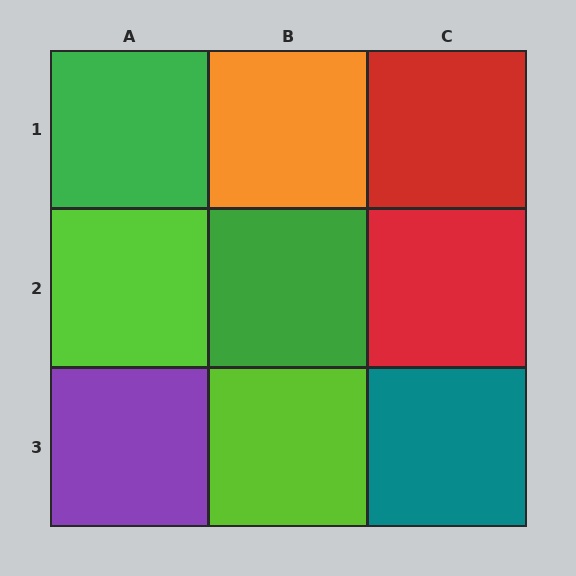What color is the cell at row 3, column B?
Lime.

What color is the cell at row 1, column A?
Green.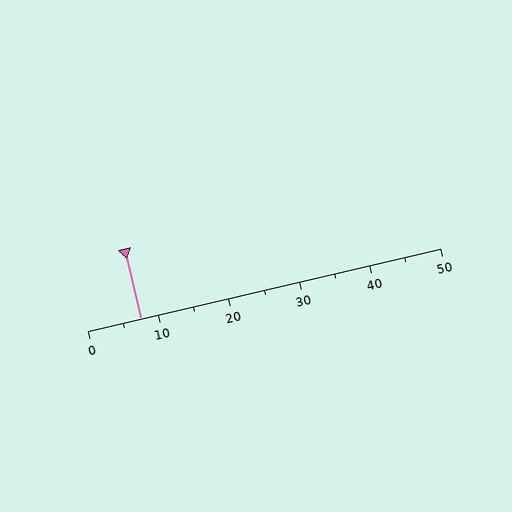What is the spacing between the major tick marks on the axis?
The major ticks are spaced 10 apart.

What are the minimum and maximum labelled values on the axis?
The axis runs from 0 to 50.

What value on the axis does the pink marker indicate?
The marker indicates approximately 7.5.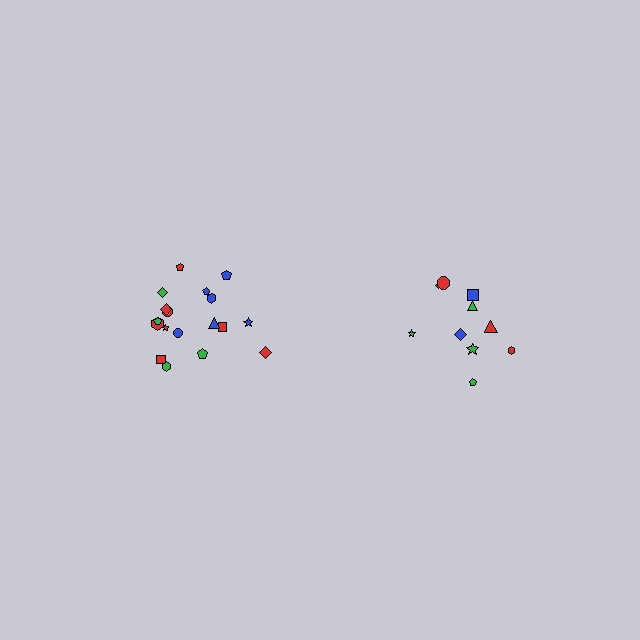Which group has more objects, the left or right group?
The left group.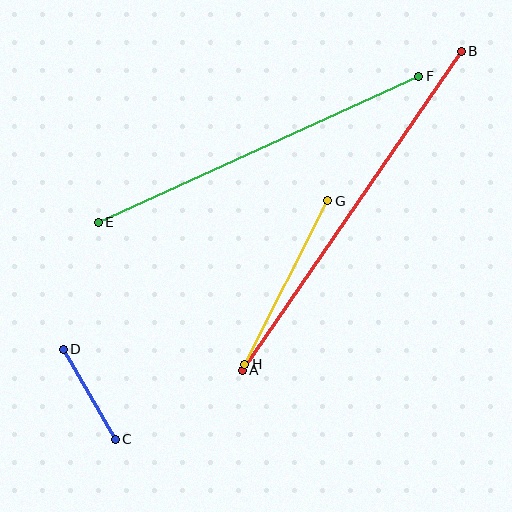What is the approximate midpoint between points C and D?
The midpoint is at approximately (89, 394) pixels.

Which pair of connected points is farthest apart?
Points A and B are farthest apart.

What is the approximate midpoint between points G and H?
The midpoint is at approximately (286, 282) pixels.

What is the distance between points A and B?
The distance is approximately 387 pixels.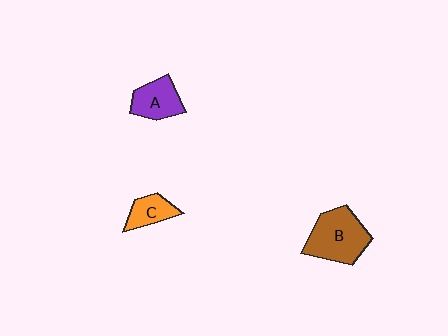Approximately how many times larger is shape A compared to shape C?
Approximately 1.3 times.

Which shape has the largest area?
Shape B (brown).